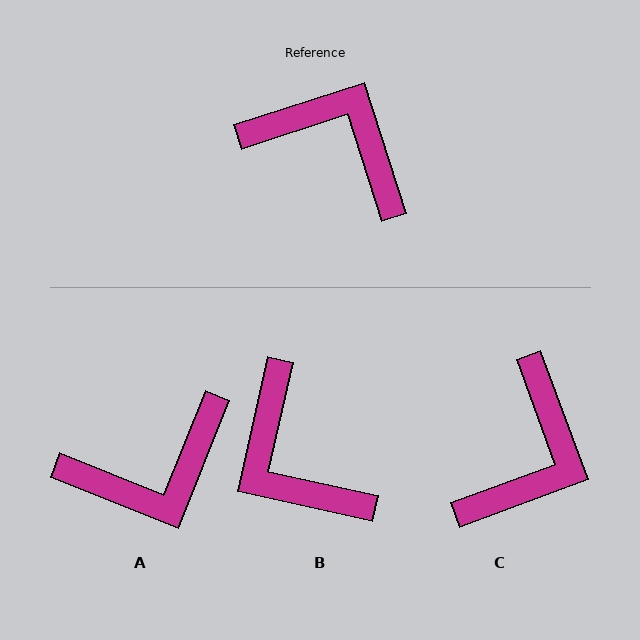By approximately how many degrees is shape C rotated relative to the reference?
Approximately 87 degrees clockwise.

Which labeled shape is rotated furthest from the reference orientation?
B, about 150 degrees away.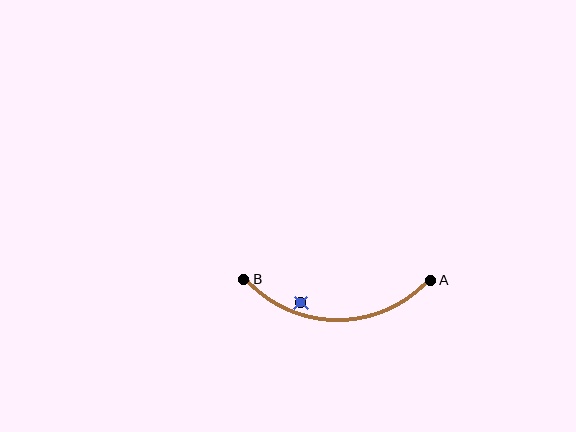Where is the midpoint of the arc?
The arc midpoint is the point on the curve farthest from the straight line joining A and B. It sits below that line.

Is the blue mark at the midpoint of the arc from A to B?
No — the blue mark does not lie on the arc at all. It sits slightly inside the curve.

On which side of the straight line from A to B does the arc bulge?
The arc bulges below the straight line connecting A and B.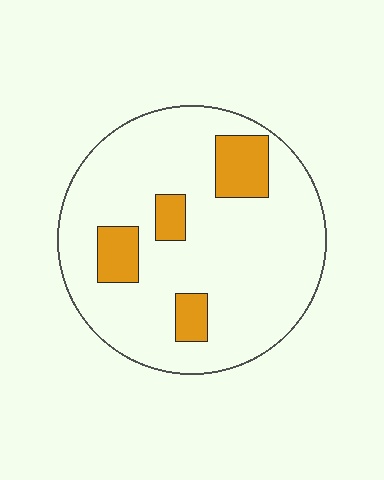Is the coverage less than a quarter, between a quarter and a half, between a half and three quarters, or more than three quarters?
Less than a quarter.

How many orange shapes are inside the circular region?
4.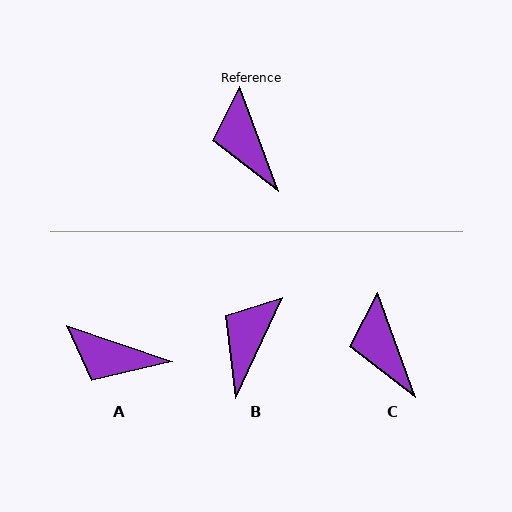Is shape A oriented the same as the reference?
No, it is off by about 51 degrees.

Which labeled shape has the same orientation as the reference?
C.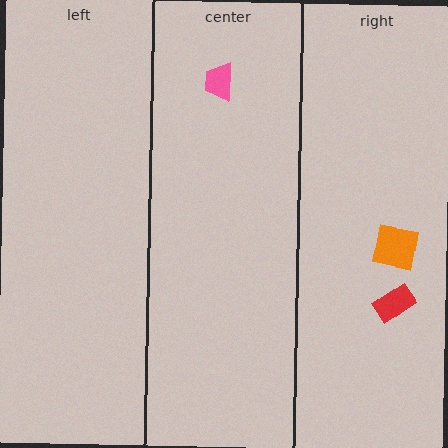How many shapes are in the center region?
1.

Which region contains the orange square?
The right region.